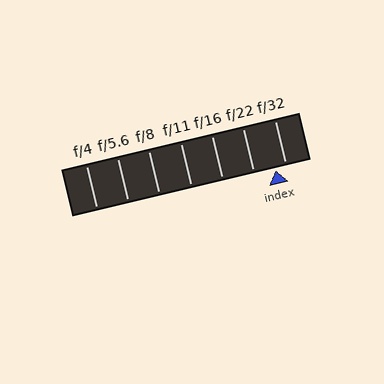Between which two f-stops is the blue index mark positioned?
The index mark is between f/22 and f/32.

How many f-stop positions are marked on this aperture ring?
There are 7 f-stop positions marked.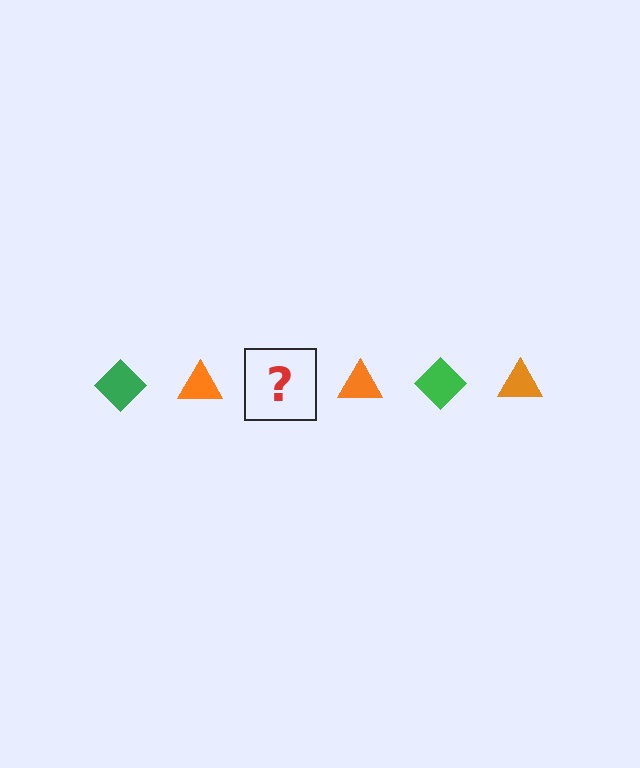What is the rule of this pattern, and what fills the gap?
The rule is that the pattern alternates between green diamond and orange triangle. The gap should be filled with a green diamond.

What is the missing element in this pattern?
The missing element is a green diamond.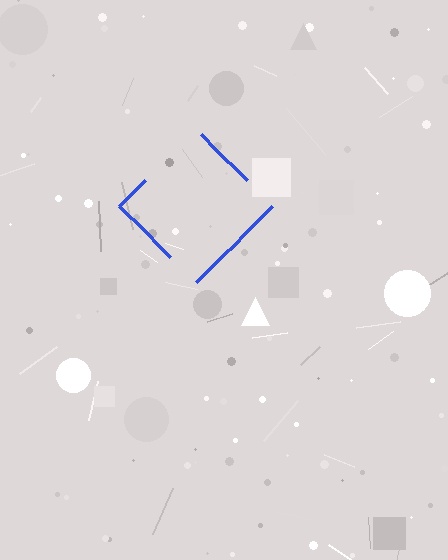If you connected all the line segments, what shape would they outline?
They would outline a diamond.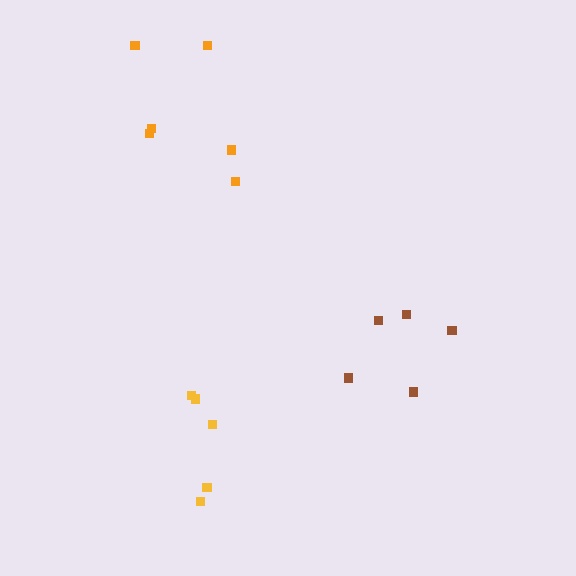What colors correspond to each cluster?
The clusters are colored: brown, orange, yellow.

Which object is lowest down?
The yellow cluster is bottommost.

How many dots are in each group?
Group 1: 5 dots, Group 2: 6 dots, Group 3: 5 dots (16 total).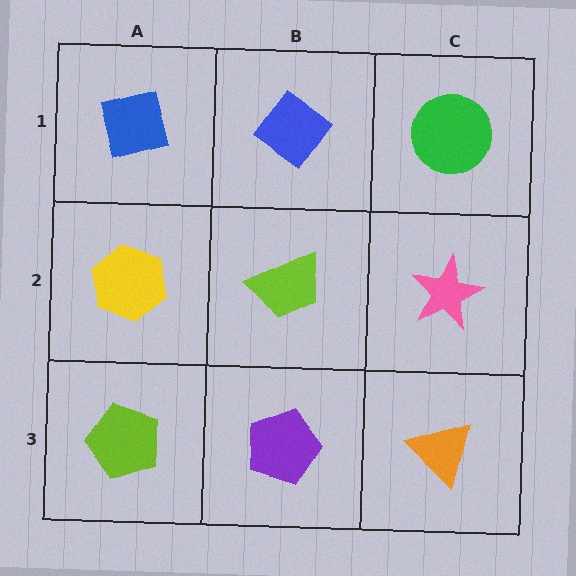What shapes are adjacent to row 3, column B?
A lime trapezoid (row 2, column B), a lime pentagon (row 3, column A), an orange triangle (row 3, column C).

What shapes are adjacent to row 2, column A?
A blue square (row 1, column A), a lime pentagon (row 3, column A), a lime trapezoid (row 2, column B).